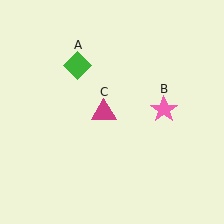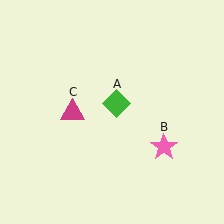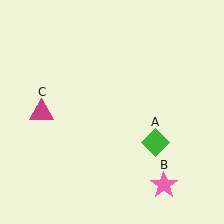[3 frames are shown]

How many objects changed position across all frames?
3 objects changed position: green diamond (object A), pink star (object B), magenta triangle (object C).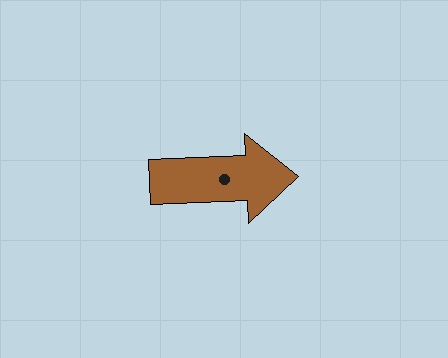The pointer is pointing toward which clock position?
Roughly 3 o'clock.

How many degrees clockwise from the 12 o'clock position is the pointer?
Approximately 88 degrees.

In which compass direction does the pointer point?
East.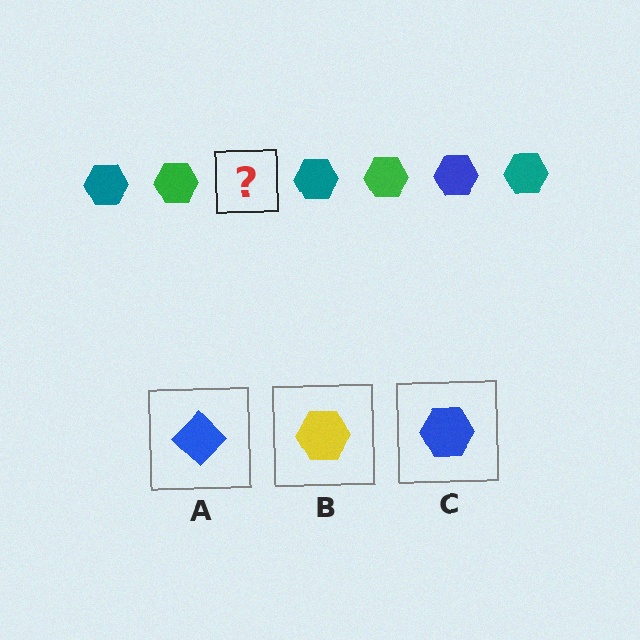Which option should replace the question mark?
Option C.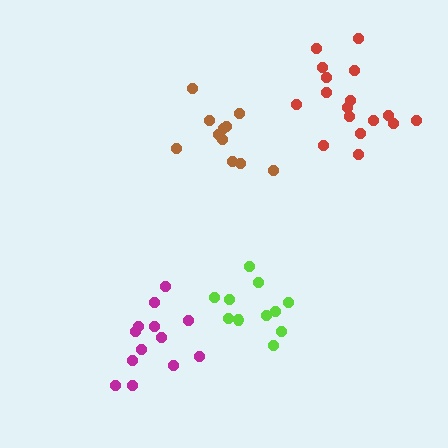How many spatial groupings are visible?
There are 4 spatial groupings.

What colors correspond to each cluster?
The clusters are colored: brown, lime, red, magenta.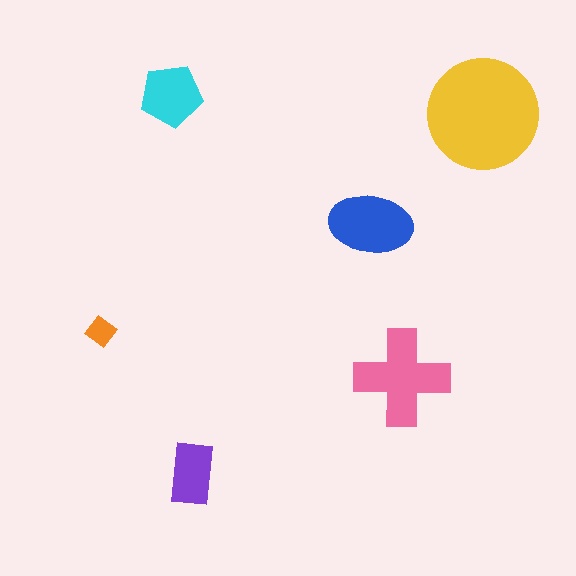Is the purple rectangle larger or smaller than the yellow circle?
Smaller.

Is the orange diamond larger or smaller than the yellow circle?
Smaller.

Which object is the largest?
The yellow circle.